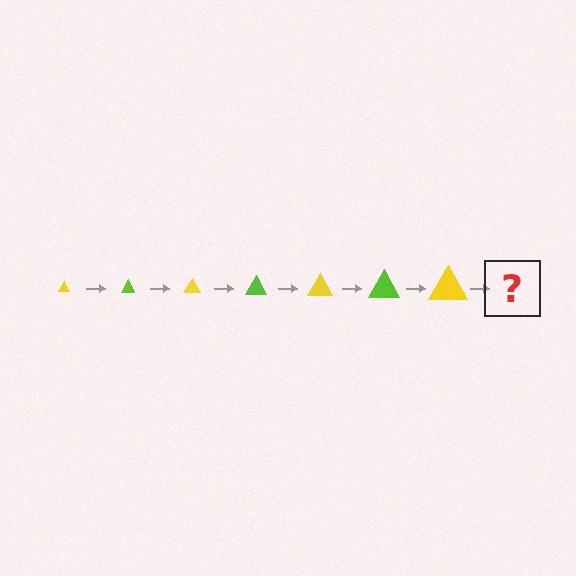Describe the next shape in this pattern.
It should be a lime triangle, larger than the previous one.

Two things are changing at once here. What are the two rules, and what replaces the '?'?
The two rules are that the triangle grows larger each step and the color cycles through yellow and lime. The '?' should be a lime triangle, larger than the previous one.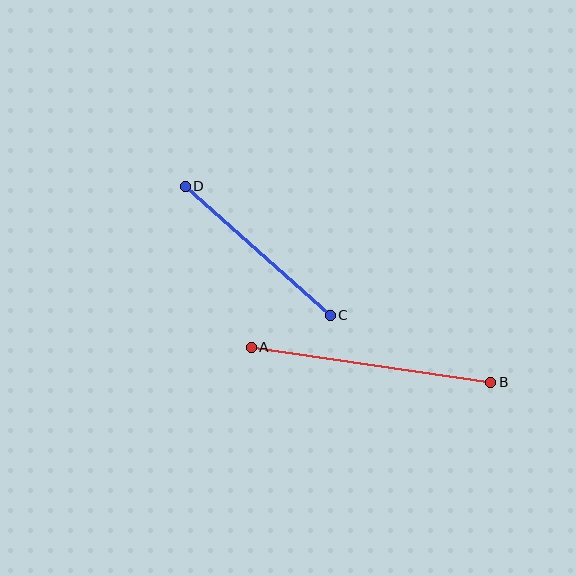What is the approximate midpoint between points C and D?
The midpoint is at approximately (258, 251) pixels.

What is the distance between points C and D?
The distance is approximately 194 pixels.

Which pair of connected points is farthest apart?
Points A and B are farthest apart.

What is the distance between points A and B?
The distance is approximately 242 pixels.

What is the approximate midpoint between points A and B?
The midpoint is at approximately (371, 365) pixels.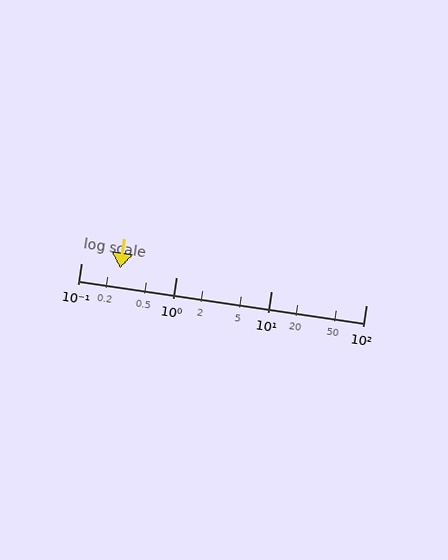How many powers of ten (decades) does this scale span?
The scale spans 3 decades, from 0.1 to 100.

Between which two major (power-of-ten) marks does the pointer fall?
The pointer is between 0.1 and 1.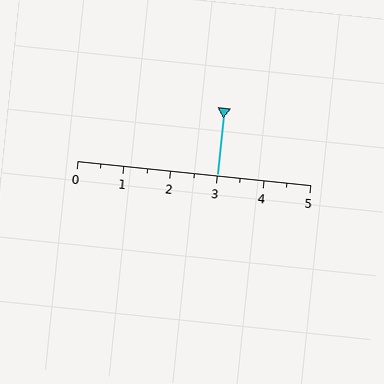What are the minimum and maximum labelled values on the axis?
The axis runs from 0 to 5.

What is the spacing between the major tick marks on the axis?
The major ticks are spaced 1 apart.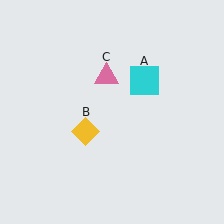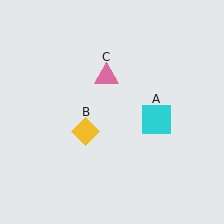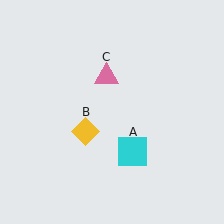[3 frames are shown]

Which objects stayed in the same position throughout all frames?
Yellow diamond (object B) and pink triangle (object C) remained stationary.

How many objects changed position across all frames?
1 object changed position: cyan square (object A).